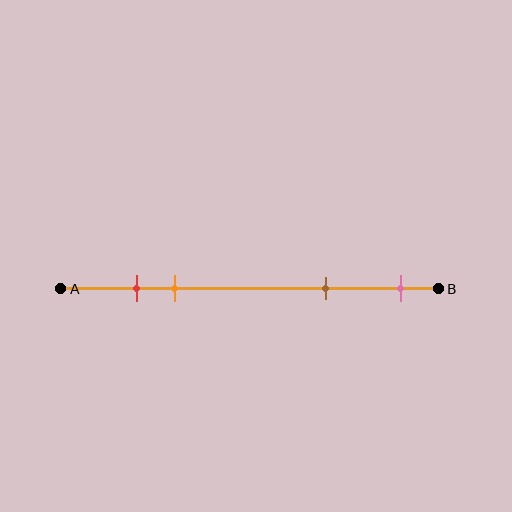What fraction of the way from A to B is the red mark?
The red mark is approximately 20% (0.2) of the way from A to B.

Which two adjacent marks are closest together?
The red and orange marks are the closest adjacent pair.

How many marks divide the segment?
There are 4 marks dividing the segment.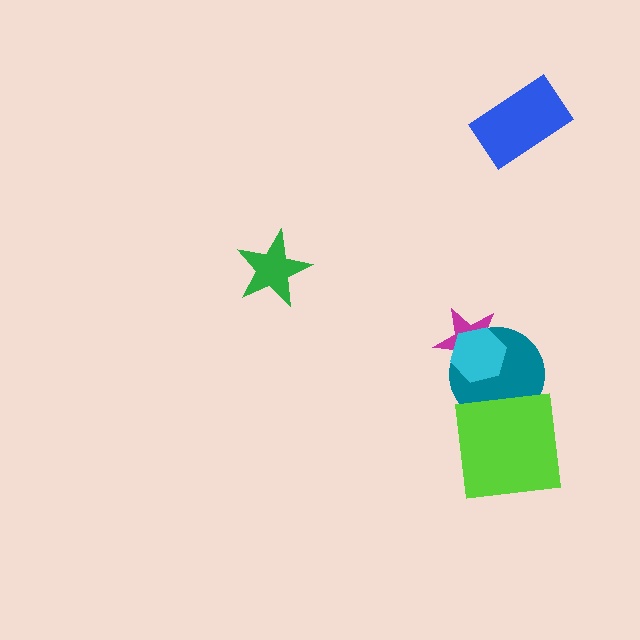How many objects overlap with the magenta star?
2 objects overlap with the magenta star.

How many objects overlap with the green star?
0 objects overlap with the green star.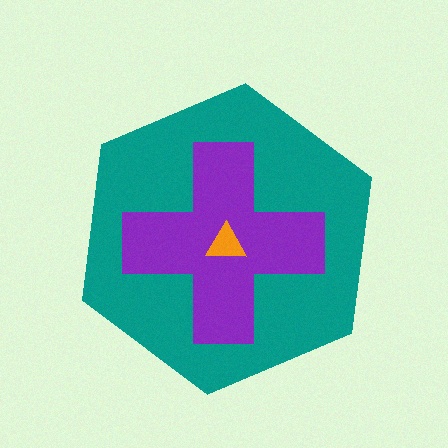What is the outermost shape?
The teal hexagon.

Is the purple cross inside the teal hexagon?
Yes.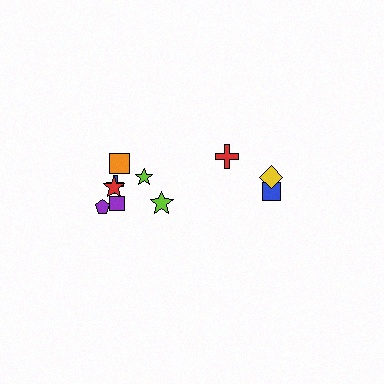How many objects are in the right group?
There are 3 objects.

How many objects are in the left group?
There are 7 objects.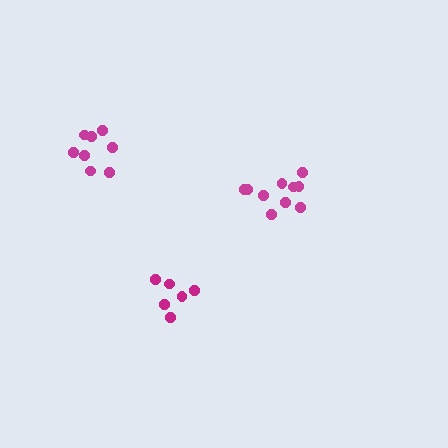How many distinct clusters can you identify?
There are 3 distinct clusters.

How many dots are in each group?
Group 1: 6 dots, Group 2: 10 dots, Group 3: 8 dots (24 total).